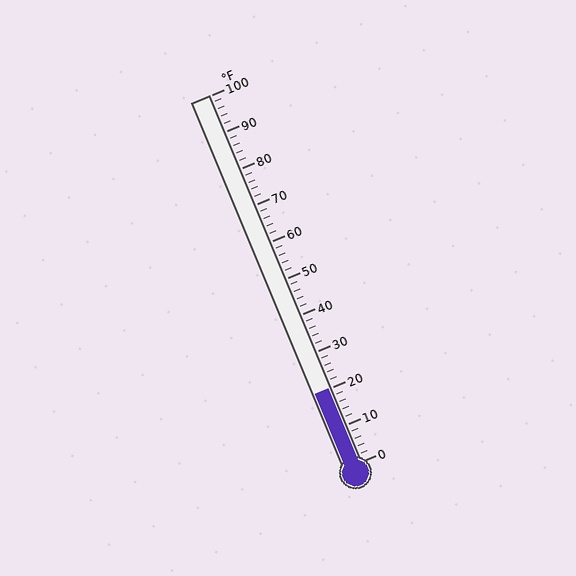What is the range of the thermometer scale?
The thermometer scale ranges from 0°F to 100°F.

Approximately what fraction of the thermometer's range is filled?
The thermometer is filled to approximately 20% of its range.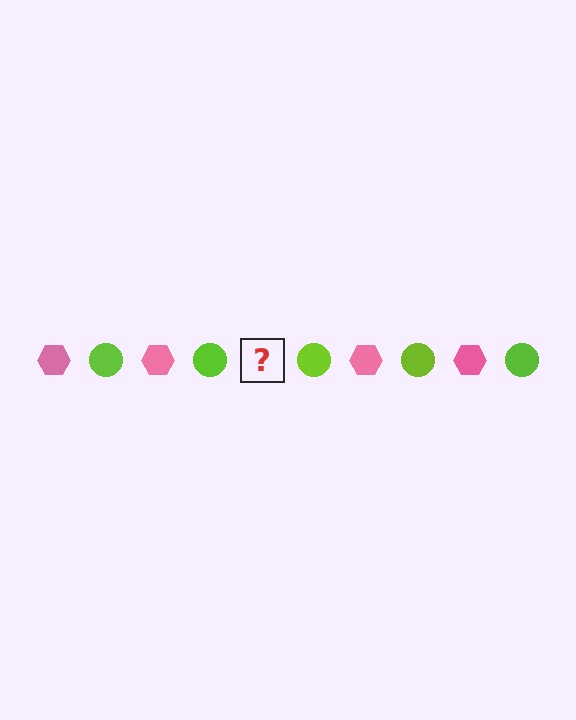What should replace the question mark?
The question mark should be replaced with a pink hexagon.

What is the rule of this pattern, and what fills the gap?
The rule is that the pattern alternates between pink hexagon and lime circle. The gap should be filled with a pink hexagon.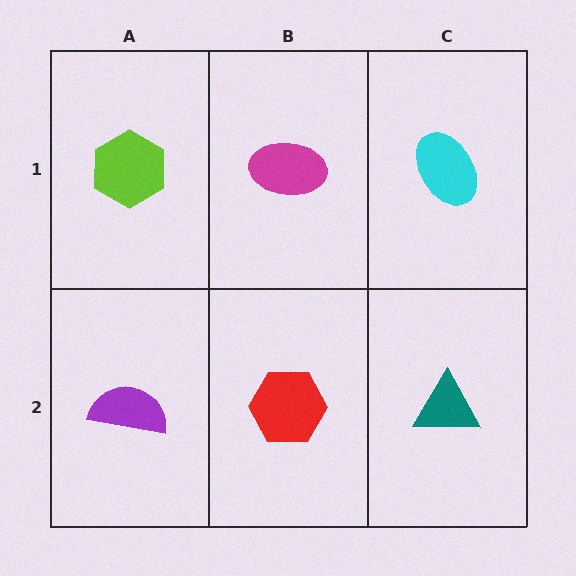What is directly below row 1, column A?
A purple semicircle.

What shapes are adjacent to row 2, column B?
A magenta ellipse (row 1, column B), a purple semicircle (row 2, column A), a teal triangle (row 2, column C).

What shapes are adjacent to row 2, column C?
A cyan ellipse (row 1, column C), a red hexagon (row 2, column B).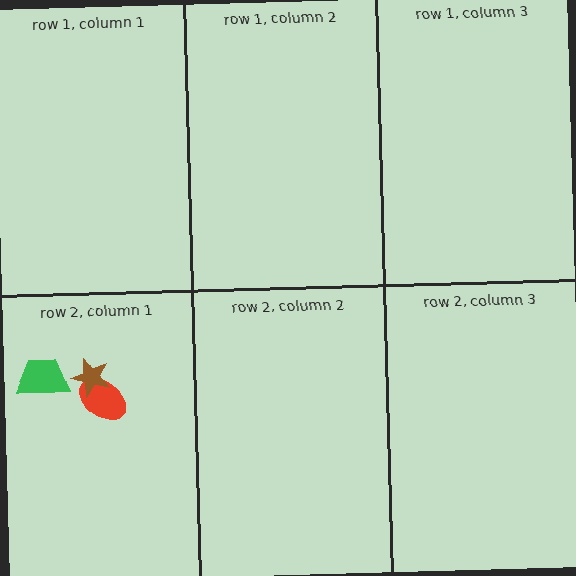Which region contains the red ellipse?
The row 2, column 1 region.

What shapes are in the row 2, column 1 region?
The red ellipse, the brown star, the green trapezoid.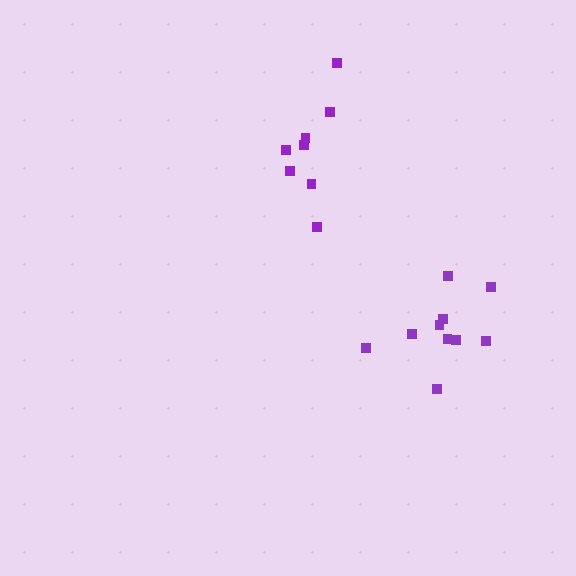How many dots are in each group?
Group 1: 10 dots, Group 2: 8 dots (18 total).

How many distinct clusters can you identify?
There are 2 distinct clusters.